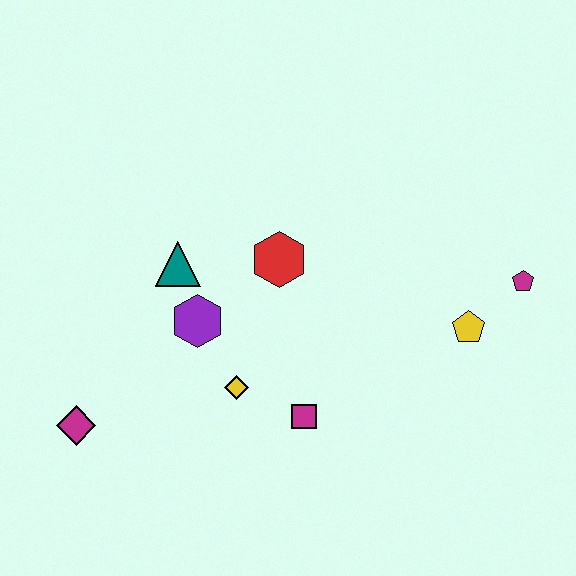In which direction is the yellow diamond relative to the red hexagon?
The yellow diamond is below the red hexagon.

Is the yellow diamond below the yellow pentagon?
Yes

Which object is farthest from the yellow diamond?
The magenta pentagon is farthest from the yellow diamond.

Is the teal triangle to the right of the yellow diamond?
No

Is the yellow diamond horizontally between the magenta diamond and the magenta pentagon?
Yes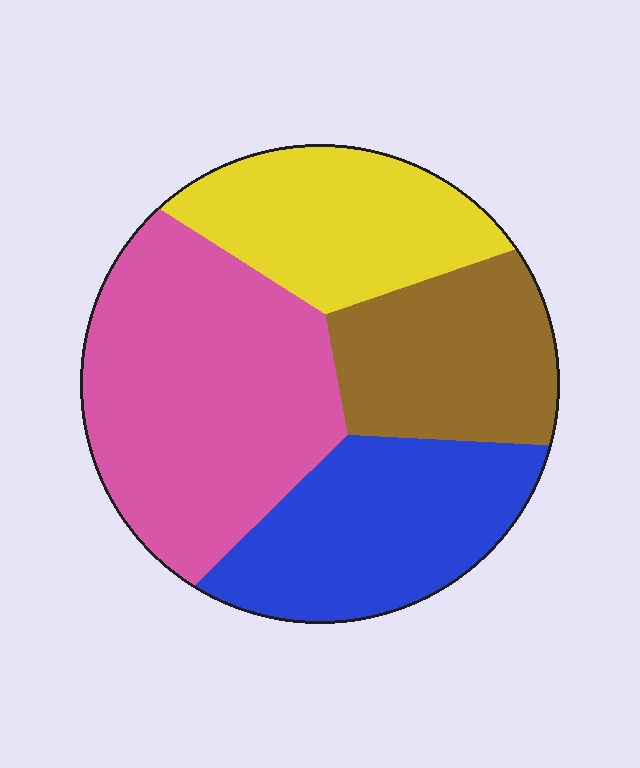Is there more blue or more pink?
Pink.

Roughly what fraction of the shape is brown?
Brown takes up about one fifth (1/5) of the shape.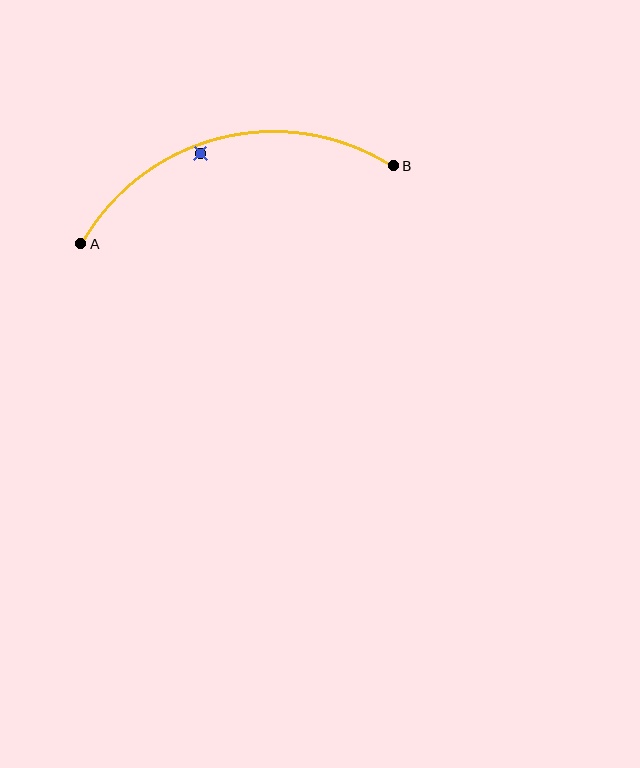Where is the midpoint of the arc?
The arc midpoint is the point on the curve farthest from the straight line joining A and B. It sits above that line.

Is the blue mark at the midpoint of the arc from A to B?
No — the blue mark does not lie on the arc at all. It sits slightly inside the curve.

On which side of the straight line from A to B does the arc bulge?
The arc bulges above the straight line connecting A and B.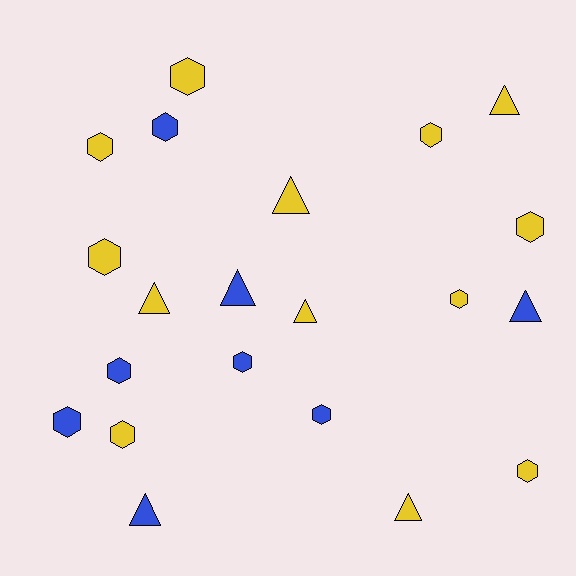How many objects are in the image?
There are 21 objects.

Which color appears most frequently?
Yellow, with 13 objects.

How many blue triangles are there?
There are 3 blue triangles.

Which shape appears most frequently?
Hexagon, with 13 objects.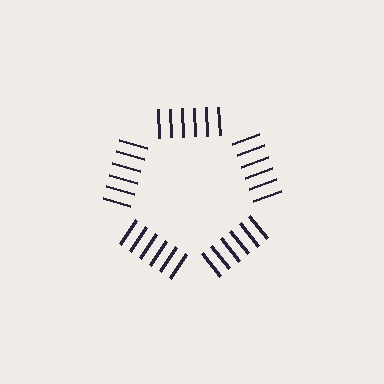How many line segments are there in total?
30 — 6 along each of the 5 edges.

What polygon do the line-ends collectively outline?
An illusory pentagon — the line segments terminate on its edges but no continuous stroke is drawn.